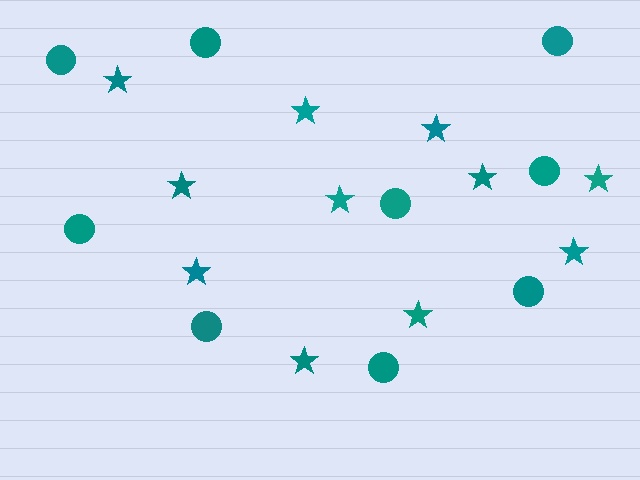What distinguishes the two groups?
There are 2 groups: one group of circles (9) and one group of stars (11).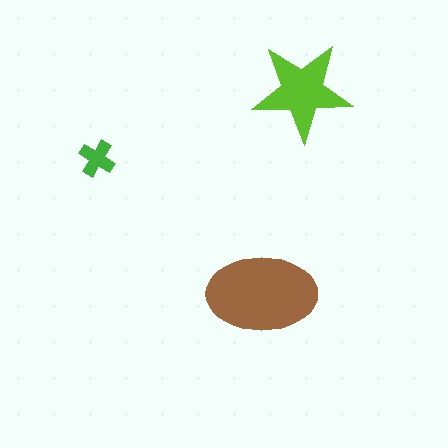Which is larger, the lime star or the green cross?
The lime star.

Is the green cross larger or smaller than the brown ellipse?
Smaller.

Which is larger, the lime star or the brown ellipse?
The brown ellipse.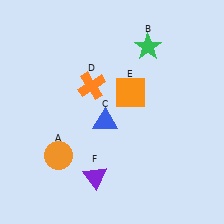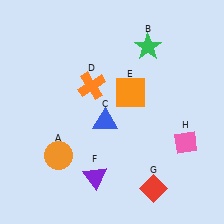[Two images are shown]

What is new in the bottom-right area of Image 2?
A red diamond (G) was added in the bottom-right area of Image 2.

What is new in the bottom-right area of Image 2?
A pink diamond (H) was added in the bottom-right area of Image 2.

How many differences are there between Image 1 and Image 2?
There are 2 differences between the two images.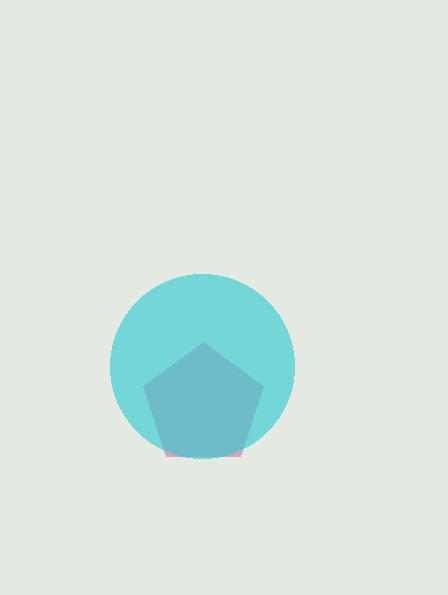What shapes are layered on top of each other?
The layered shapes are: a magenta pentagon, a cyan circle.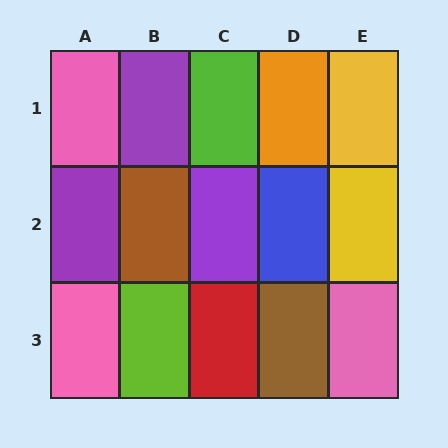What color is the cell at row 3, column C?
Red.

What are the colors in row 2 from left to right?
Purple, brown, purple, blue, yellow.